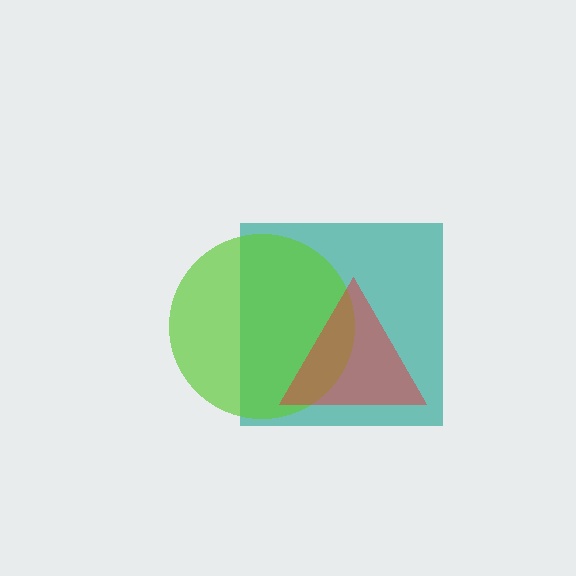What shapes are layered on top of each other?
The layered shapes are: a teal square, a lime circle, a red triangle.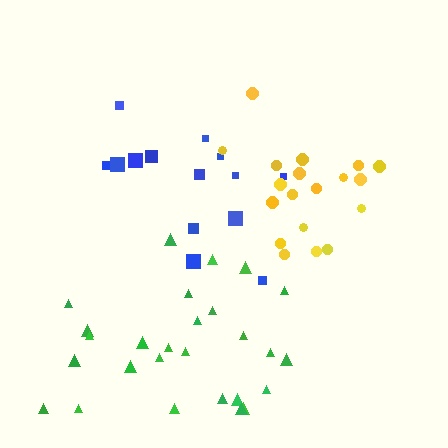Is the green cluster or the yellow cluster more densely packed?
Yellow.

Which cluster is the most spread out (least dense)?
Blue.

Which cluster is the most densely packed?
Yellow.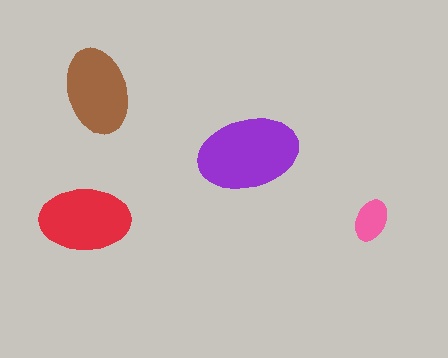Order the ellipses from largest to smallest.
the purple one, the red one, the brown one, the pink one.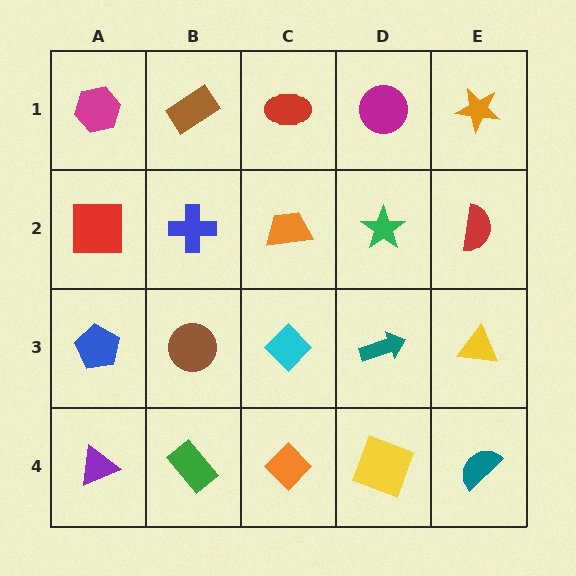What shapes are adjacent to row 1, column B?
A blue cross (row 2, column B), a magenta hexagon (row 1, column A), a red ellipse (row 1, column C).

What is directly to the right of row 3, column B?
A cyan diamond.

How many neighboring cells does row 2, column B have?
4.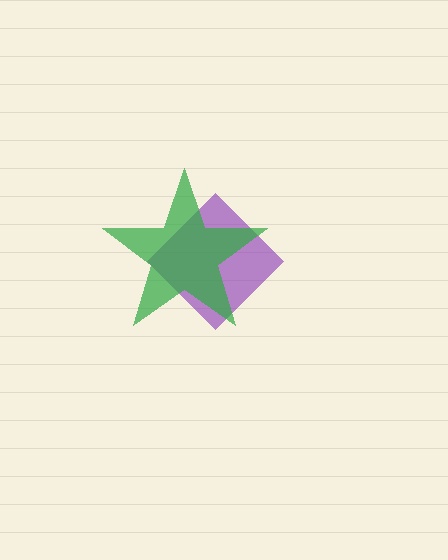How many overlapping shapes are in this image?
There are 2 overlapping shapes in the image.